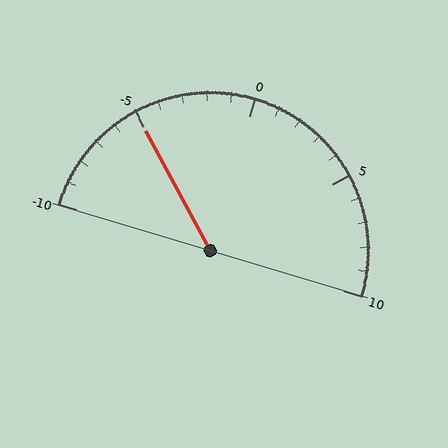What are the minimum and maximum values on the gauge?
The gauge ranges from -10 to 10.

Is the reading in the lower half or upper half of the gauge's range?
The reading is in the lower half of the range (-10 to 10).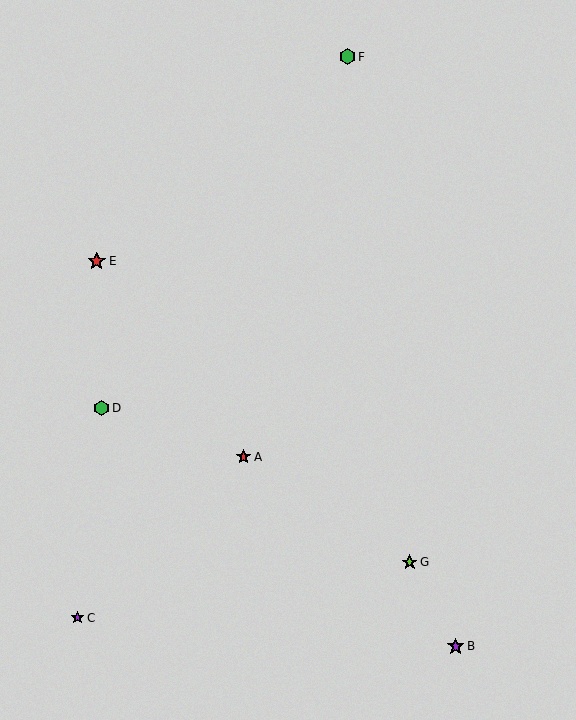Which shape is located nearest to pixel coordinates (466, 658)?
The purple star (labeled B) at (456, 646) is nearest to that location.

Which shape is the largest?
The red star (labeled E) is the largest.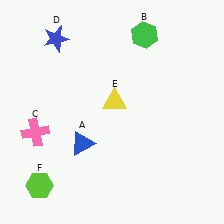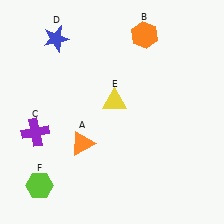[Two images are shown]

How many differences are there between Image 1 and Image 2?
There are 3 differences between the two images.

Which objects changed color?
A changed from blue to orange. B changed from green to orange. C changed from pink to purple.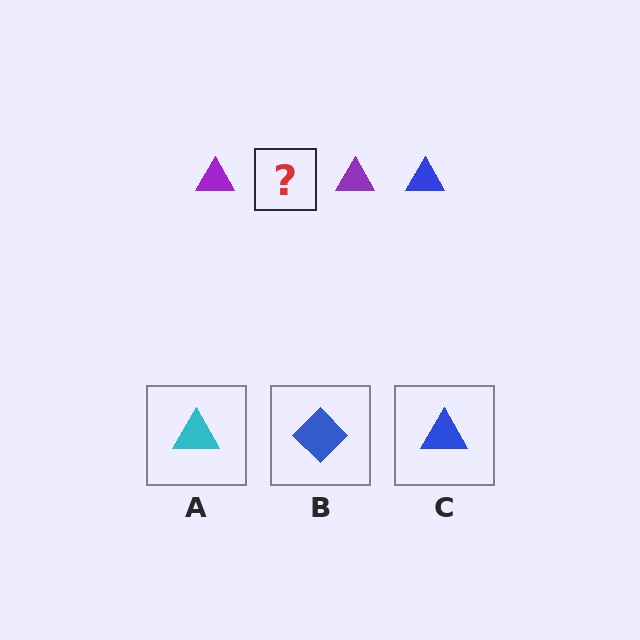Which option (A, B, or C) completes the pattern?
C.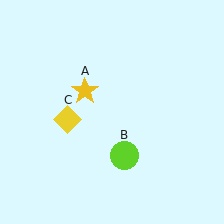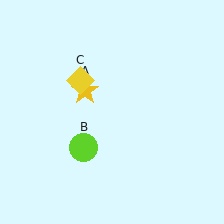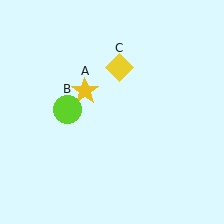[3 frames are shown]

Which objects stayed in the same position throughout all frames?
Yellow star (object A) remained stationary.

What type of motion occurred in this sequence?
The lime circle (object B), yellow diamond (object C) rotated clockwise around the center of the scene.